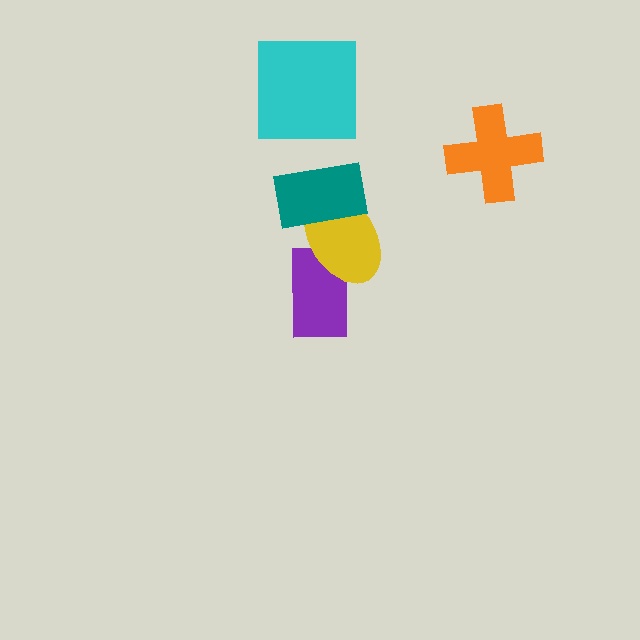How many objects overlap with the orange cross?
0 objects overlap with the orange cross.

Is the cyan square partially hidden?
No, no other shape covers it.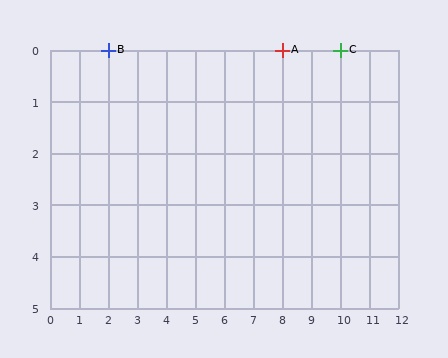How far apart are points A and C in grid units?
Points A and C are 2 columns apart.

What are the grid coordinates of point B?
Point B is at grid coordinates (2, 0).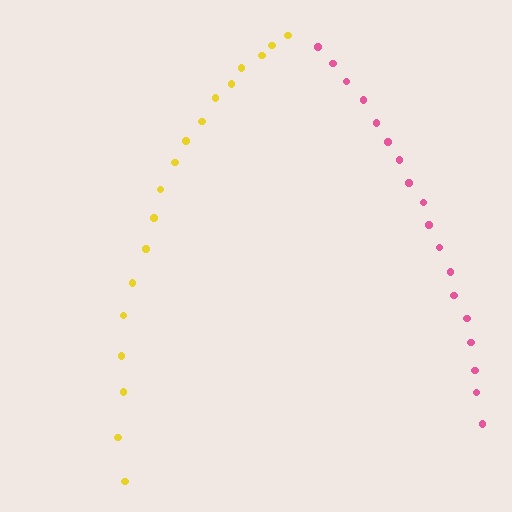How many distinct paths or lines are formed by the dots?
There are 2 distinct paths.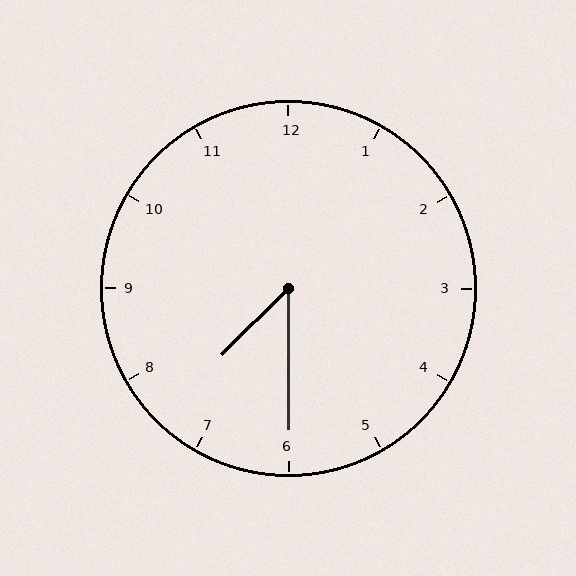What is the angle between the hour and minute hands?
Approximately 45 degrees.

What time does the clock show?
7:30.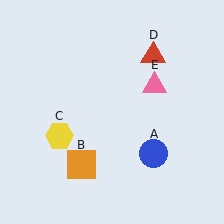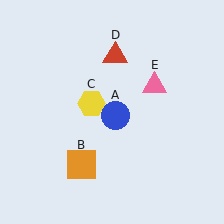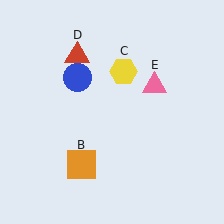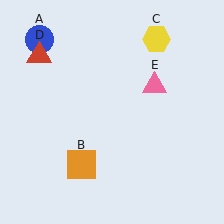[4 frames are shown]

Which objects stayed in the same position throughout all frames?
Orange square (object B) and pink triangle (object E) remained stationary.